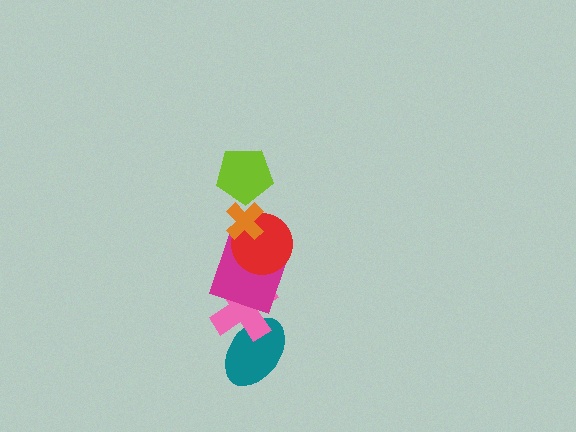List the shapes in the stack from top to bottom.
From top to bottom: the orange cross, the lime pentagon, the red circle, the magenta square, the pink cross, the teal ellipse.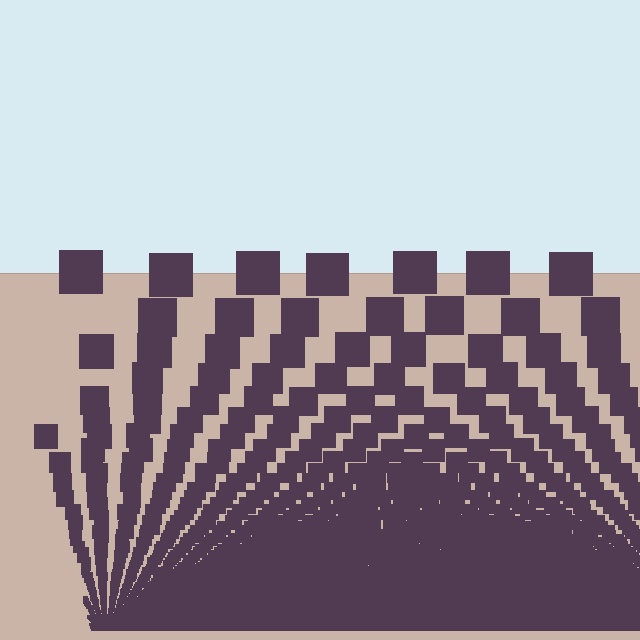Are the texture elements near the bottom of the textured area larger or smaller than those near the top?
Smaller. The gradient is inverted — elements near the bottom are smaller and denser.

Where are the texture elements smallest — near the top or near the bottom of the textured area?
Near the bottom.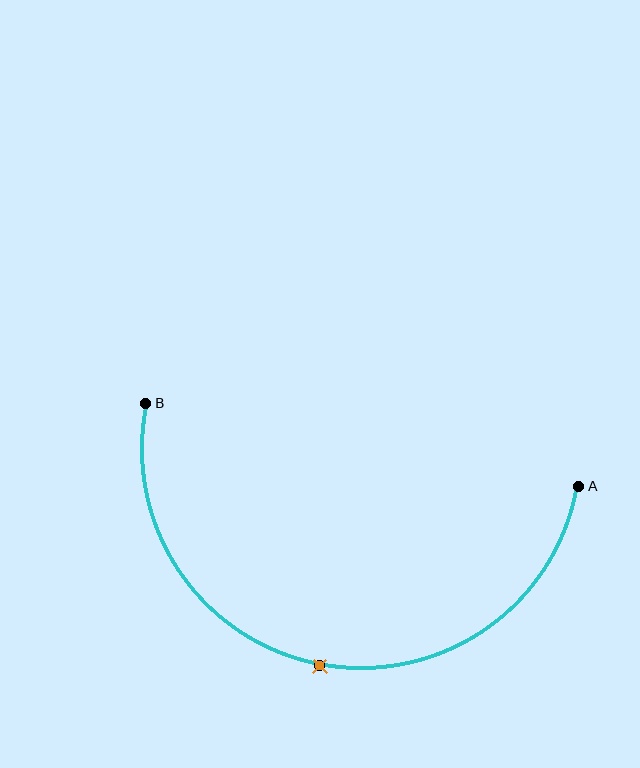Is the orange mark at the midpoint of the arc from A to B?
Yes. The orange mark lies on the arc at equal arc-length from both A and B — it is the arc midpoint.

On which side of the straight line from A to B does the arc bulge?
The arc bulges below the straight line connecting A and B.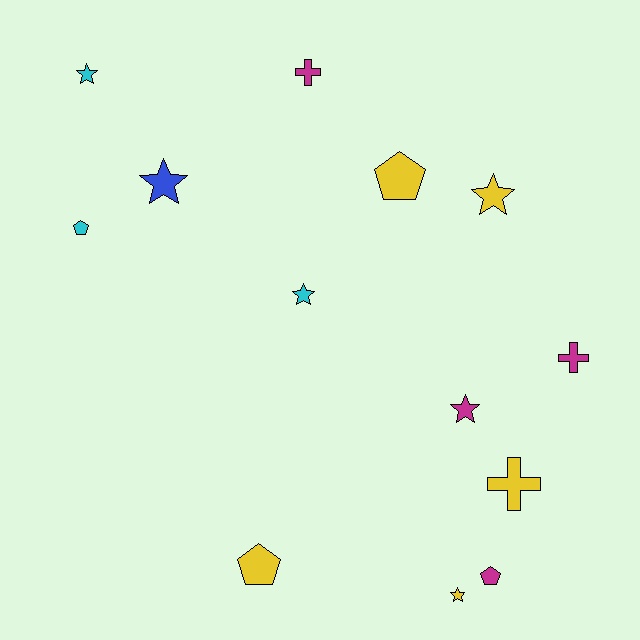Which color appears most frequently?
Yellow, with 5 objects.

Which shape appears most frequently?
Star, with 6 objects.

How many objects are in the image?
There are 13 objects.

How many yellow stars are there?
There are 2 yellow stars.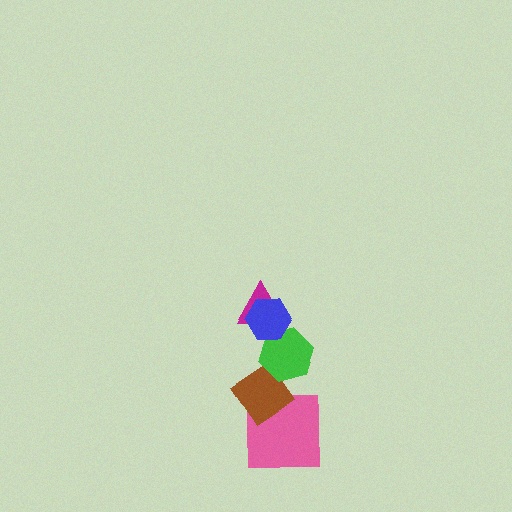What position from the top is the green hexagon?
The green hexagon is 3rd from the top.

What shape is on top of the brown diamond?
The green hexagon is on top of the brown diamond.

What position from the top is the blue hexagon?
The blue hexagon is 1st from the top.